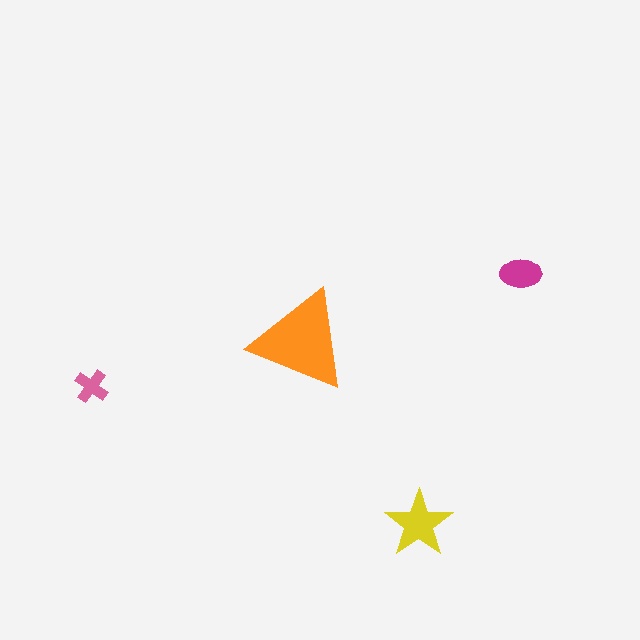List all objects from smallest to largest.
The pink cross, the magenta ellipse, the yellow star, the orange triangle.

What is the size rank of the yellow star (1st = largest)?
2nd.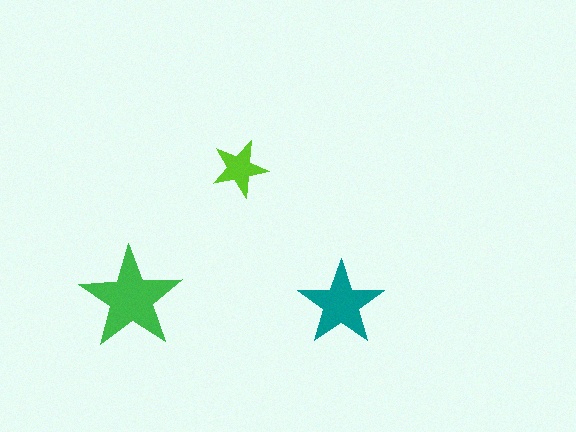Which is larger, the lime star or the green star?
The green one.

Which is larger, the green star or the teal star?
The green one.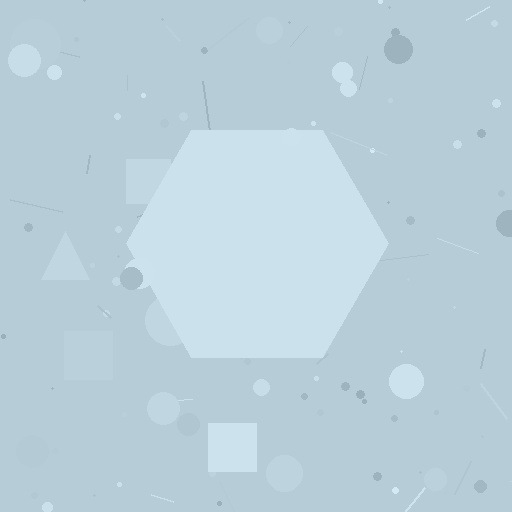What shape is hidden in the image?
A hexagon is hidden in the image.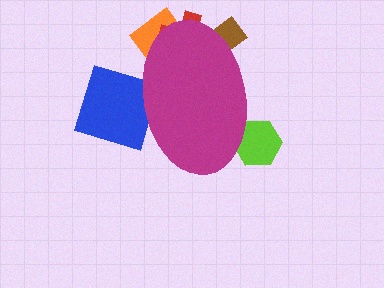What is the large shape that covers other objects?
A magenta ellipse.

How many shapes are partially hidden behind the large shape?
5 shapes are partially hidden.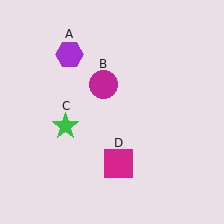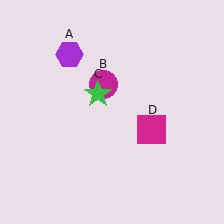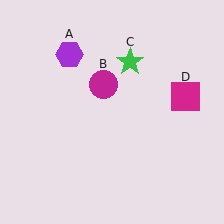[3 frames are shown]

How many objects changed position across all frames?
2 objects changed position: green star (object C), magenta square (object D).